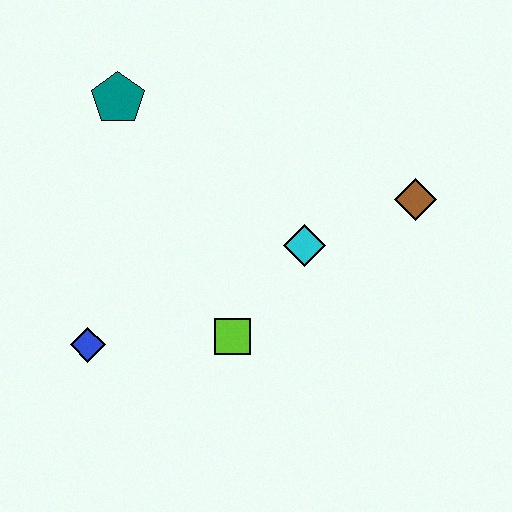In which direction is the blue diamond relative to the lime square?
The blue diamond is to the left of the lime square.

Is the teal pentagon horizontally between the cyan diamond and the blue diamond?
Yes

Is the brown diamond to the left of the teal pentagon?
No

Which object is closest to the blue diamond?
The lime square is closest to the blue diamond.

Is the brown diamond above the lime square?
Yes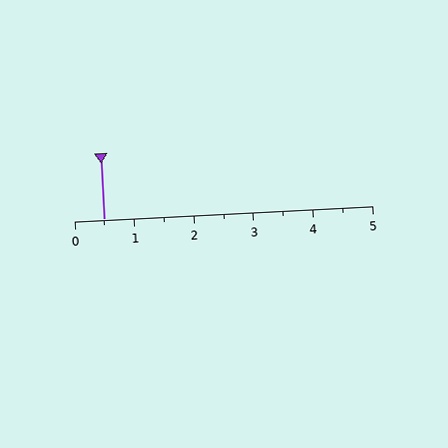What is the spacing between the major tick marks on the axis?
The major ticks are spaced 1 apart.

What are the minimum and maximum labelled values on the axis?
The axis runs from 0 to 5.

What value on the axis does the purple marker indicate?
The marker indicates approximately 0.5.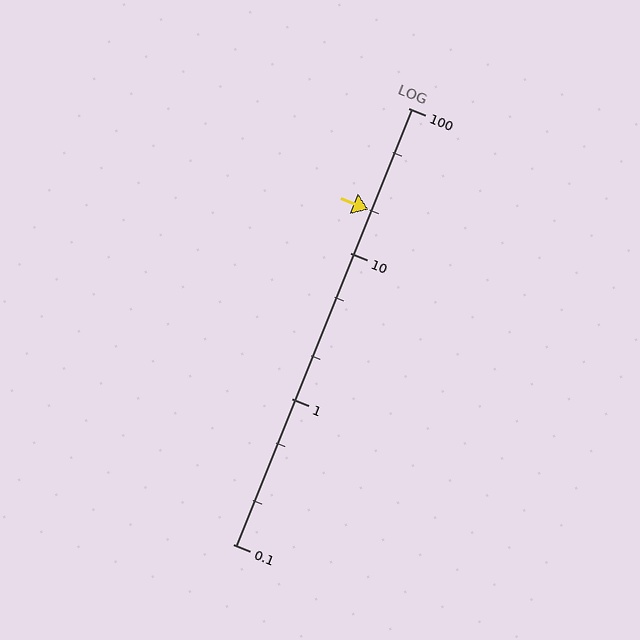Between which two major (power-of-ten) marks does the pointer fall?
The pointer is between 10 and 100.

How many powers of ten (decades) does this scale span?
The scale spans 3 decades, from 0.1 to 100.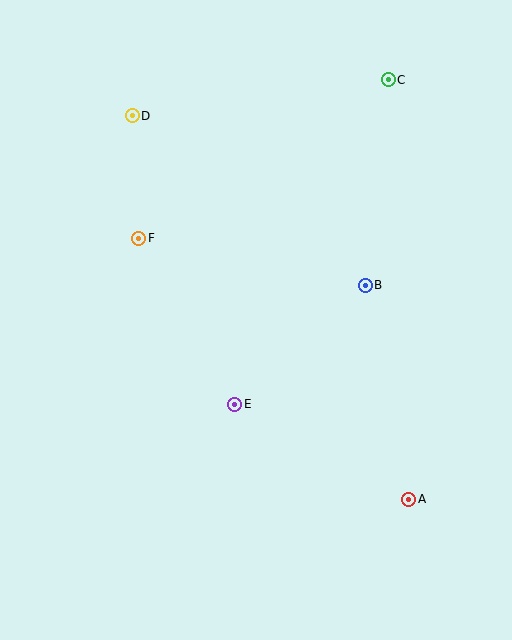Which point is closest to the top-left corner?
Point D is closest to the top-left corner.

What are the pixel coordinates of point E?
Point E is at (235, 404).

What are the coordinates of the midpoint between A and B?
The midpoint between A and B is at (387, 392).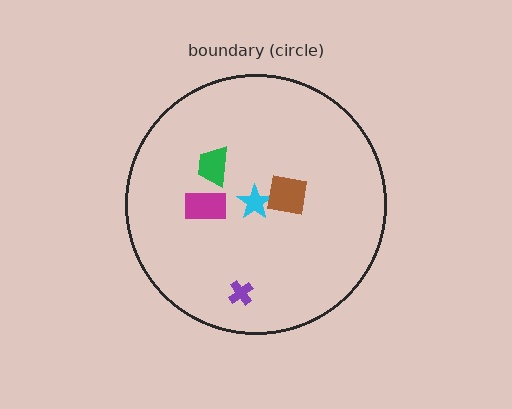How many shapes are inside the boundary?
5 inside, 0 outside.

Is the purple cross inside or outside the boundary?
Inside.